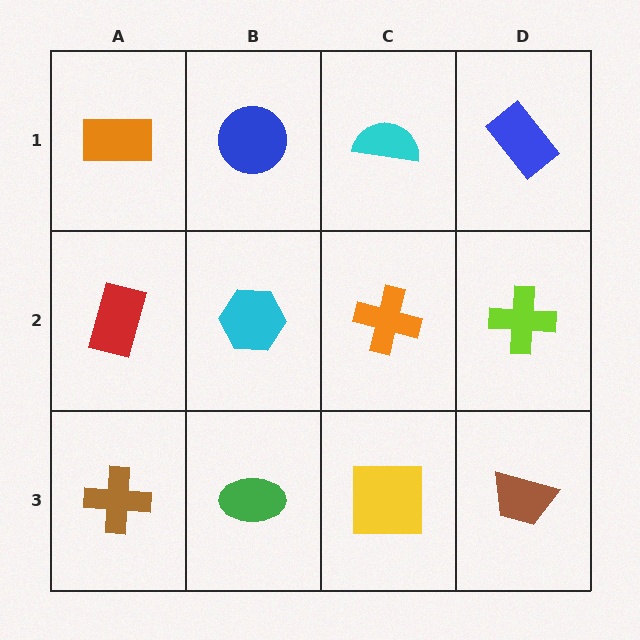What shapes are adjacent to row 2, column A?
An orange rectangle (row 1, column A), a brown cross (row 3, column A), a cyan hexagon (row 2, column B).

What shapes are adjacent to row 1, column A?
A red rectangle (row 2, column A), a blue circle (row 1, column B).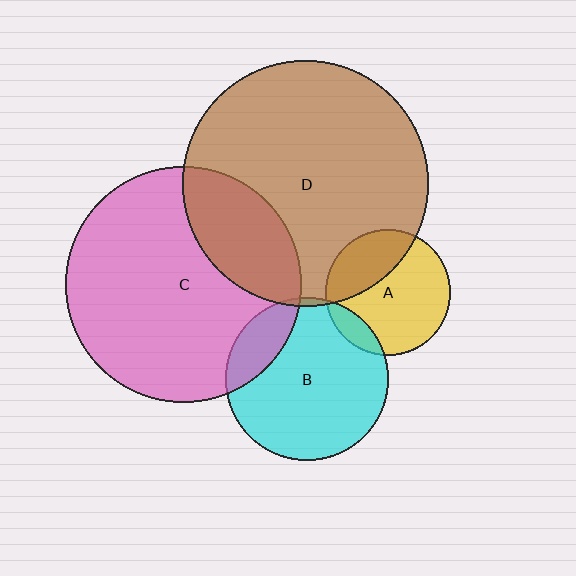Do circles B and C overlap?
Yes.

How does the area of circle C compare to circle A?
Approximately 3.5 times.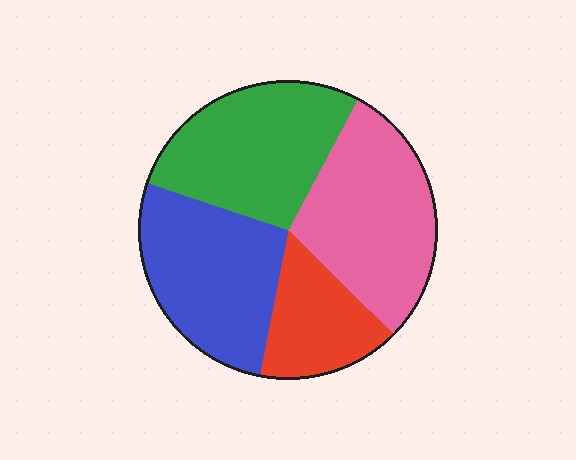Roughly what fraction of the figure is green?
Green takes up about one quarter (1/4) of the figure.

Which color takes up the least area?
Red, at roughly 15%.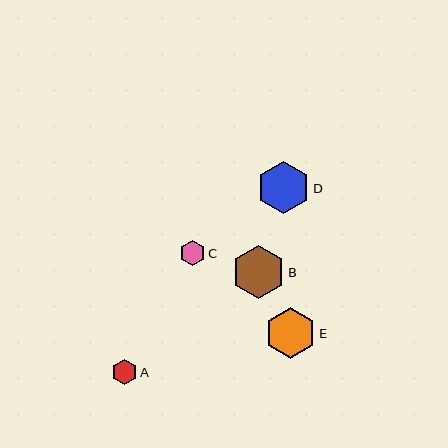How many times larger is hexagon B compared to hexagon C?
Hexagon B is approximately 2.1 times the size of hexagon C.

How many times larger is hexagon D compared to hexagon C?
Hexagon D is approximately 2.1 times the size of hexagon C.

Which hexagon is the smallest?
Hexagon C is the smallest with a size of approximately 25 pixels.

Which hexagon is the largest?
Hexagon B is the largest with a size of approximately 53 pixels.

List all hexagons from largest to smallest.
From largest to smallest: B, D, E, A, C.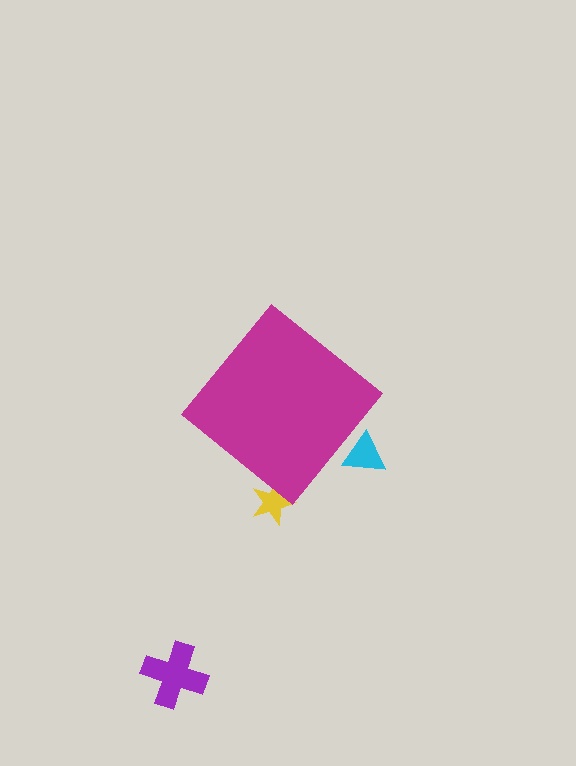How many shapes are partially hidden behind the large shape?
2 shapes are partially hidden.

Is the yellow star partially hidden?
Yes, the yellow star is partially hidden behind the magenta diamond.